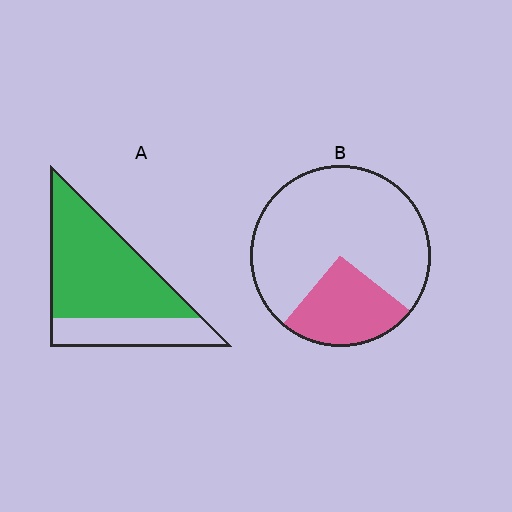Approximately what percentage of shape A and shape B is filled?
A is approximately 70% and B is approximately 25%.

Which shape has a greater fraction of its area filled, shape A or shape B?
Shape A.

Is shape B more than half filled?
No.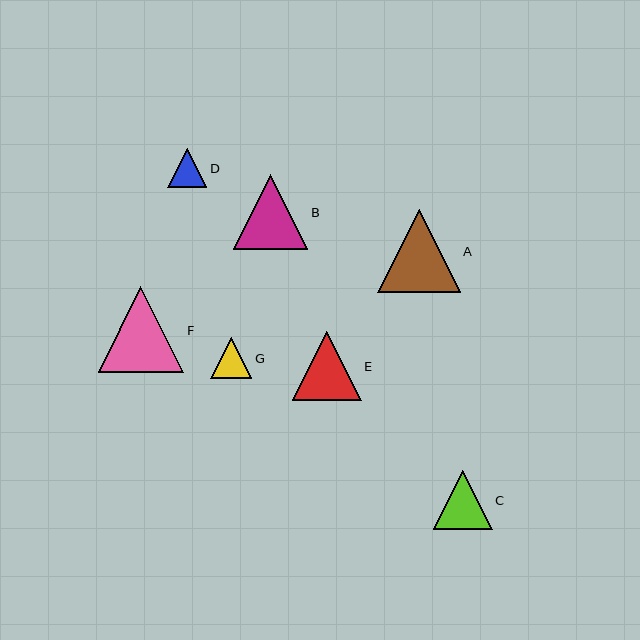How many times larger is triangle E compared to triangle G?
Triangle E is approximately 1.7 times the size of triangle G.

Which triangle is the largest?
Triangle F is the largest with a size of approximately 86 pixels.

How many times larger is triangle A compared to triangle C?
Triangle A is approximately 1.4 times the size of triangle C.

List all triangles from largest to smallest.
From largest to smallest: F, A, B, E, C, G, D.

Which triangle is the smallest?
Triangle D is the smallest with a size of approximately 39 pixels.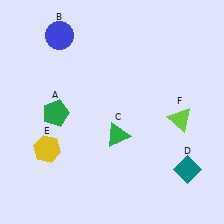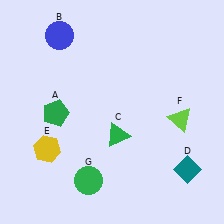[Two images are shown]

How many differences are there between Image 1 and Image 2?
There is 1 difference between the two images.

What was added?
A green circle (G) was added in Image 2.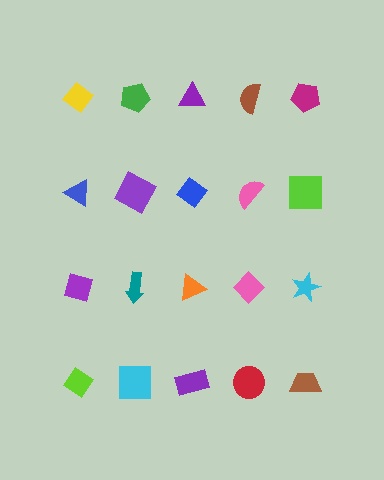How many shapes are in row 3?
5 shapes.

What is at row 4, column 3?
A purple rectangle.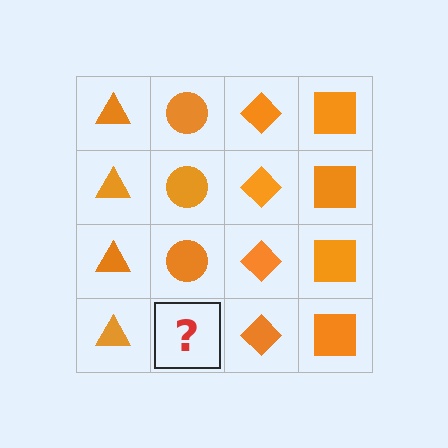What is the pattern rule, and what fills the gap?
The rule is that each column has a consistent shape. The gap should be filled with an orange circle.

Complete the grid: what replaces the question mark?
The question mark should be replaced with an orange circle.